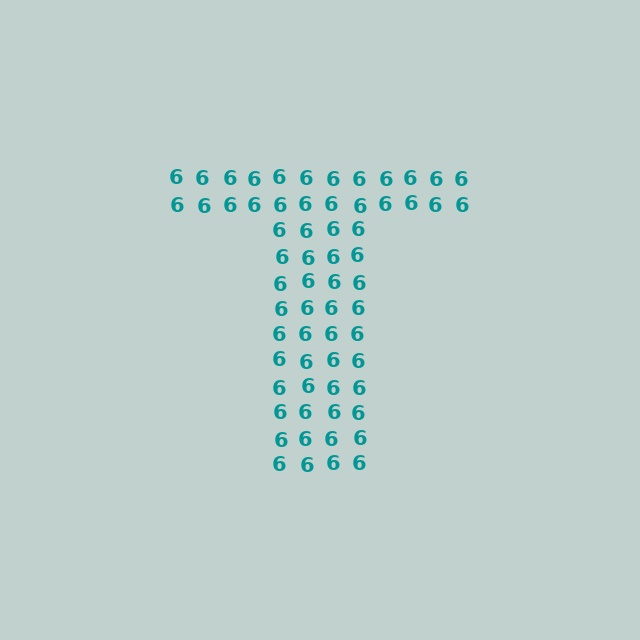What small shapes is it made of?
It is made of small digit 6's.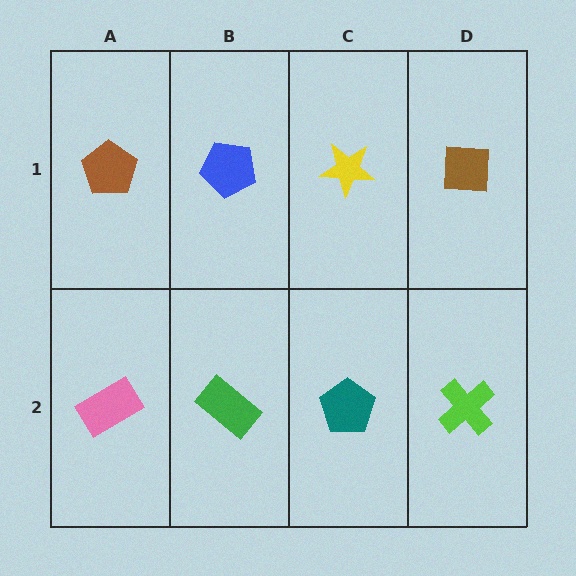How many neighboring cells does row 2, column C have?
3.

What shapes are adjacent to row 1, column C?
A teal pentagon (row 2, column C), a blue pentagon (row 1, column B), a brown square (row 1, column D).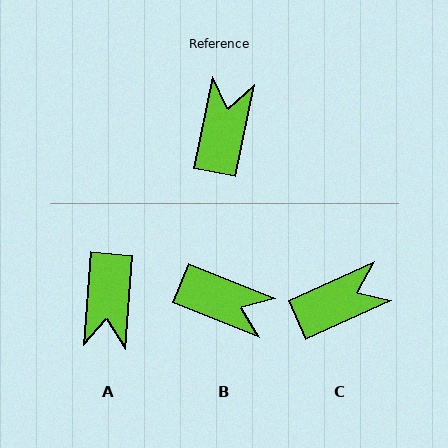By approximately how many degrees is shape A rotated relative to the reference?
Approximately 173 degrees clockwise.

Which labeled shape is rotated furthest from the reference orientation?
A, about 173 degrees away.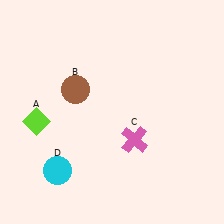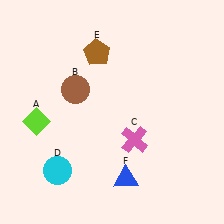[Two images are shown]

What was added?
A brown pentagon (E), a blue triangle (F) were added in Image 2.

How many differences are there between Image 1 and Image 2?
There are 2 differences between the two images.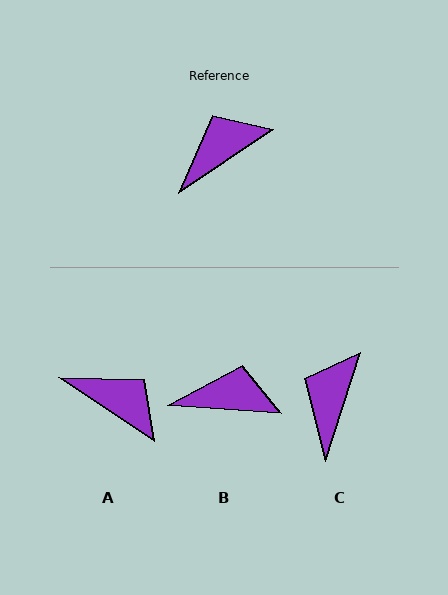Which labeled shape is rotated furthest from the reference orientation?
A, about 68 degrees away.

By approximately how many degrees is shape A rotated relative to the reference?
Approximately 68 degrees clockwise.